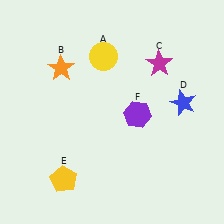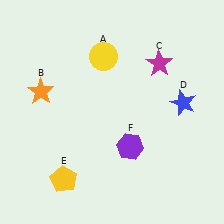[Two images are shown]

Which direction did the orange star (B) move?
The orange star (B) moved down.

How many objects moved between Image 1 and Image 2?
2 objects moved between the two images.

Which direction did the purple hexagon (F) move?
The purple hexagon (F) moved down.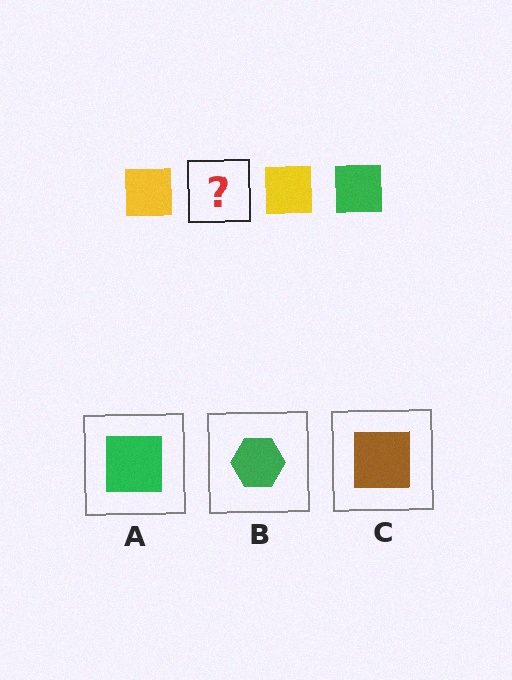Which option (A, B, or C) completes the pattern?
A.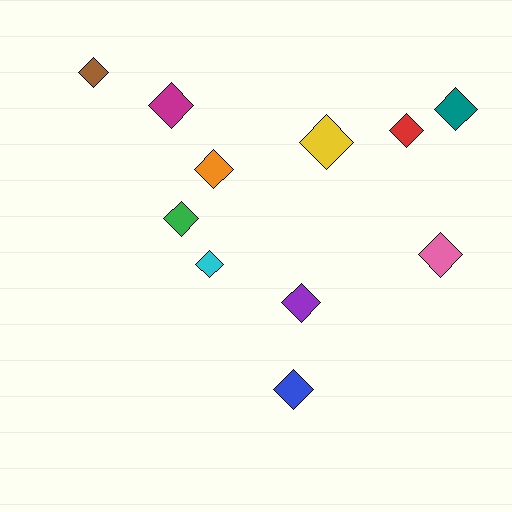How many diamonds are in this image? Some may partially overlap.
There are 11 diamonds.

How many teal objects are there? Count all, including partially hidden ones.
There is 1 teal object.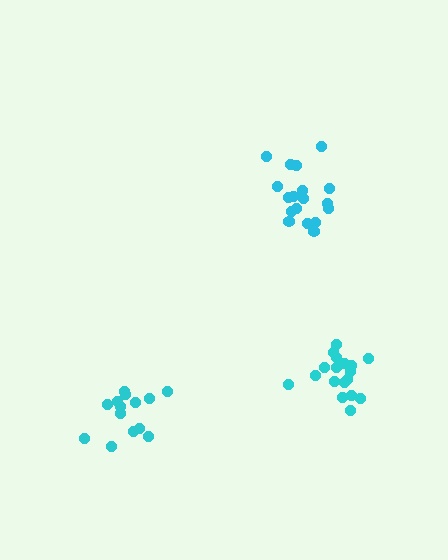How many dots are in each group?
Group 1: 14 dots, Group 2: 19 dots, Group 3: 18 dots (51 total).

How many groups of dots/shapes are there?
There are 3 groups.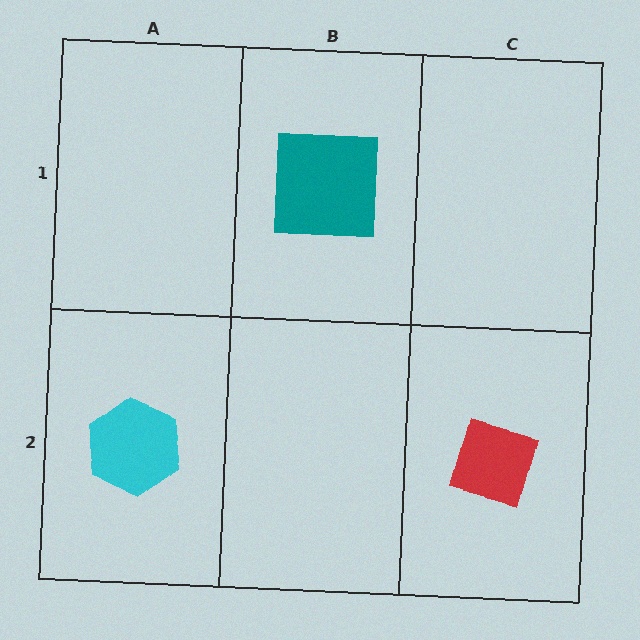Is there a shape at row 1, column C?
No, that cell is empty.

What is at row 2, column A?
A cyan hexagon.